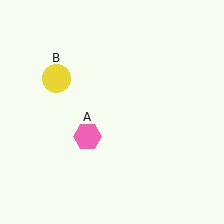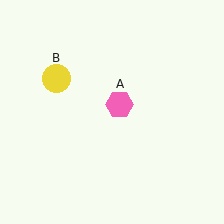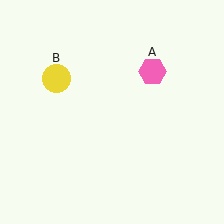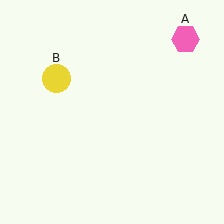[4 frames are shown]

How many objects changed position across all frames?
1 object changed position: pink hexagon (object A).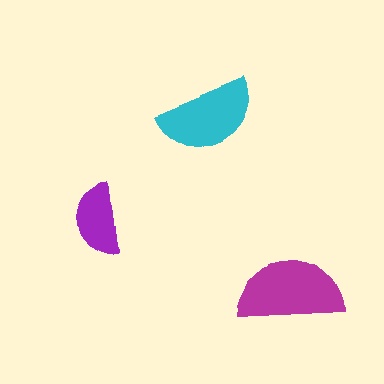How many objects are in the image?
There are 3 objects in the image.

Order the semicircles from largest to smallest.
the magenta one, the cyan one, the purple one.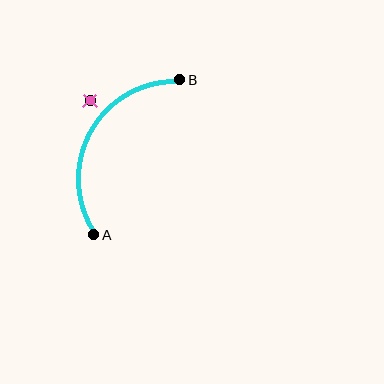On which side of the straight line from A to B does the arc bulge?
The arc bulges to the left of the straight line connecting A and B.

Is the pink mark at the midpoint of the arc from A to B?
No — the pink mark does not lie on the arc at all. It sits slightly outside the curve.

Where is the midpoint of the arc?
The arc midpoint is the point on the curve farthest from the straight line joining A and B. It sits to the left of that line.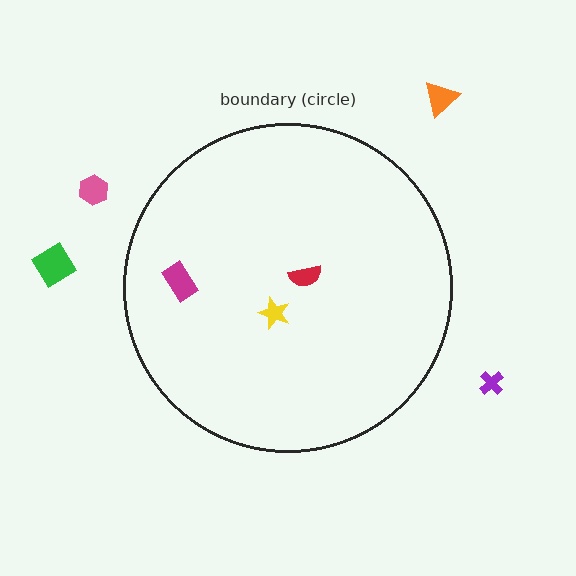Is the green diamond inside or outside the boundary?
Outside.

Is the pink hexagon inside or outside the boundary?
Outside.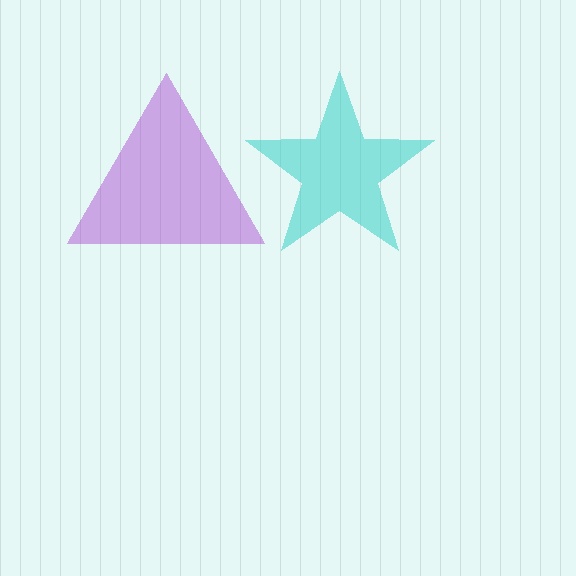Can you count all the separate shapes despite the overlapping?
Yes, there are 2 separate shapes.